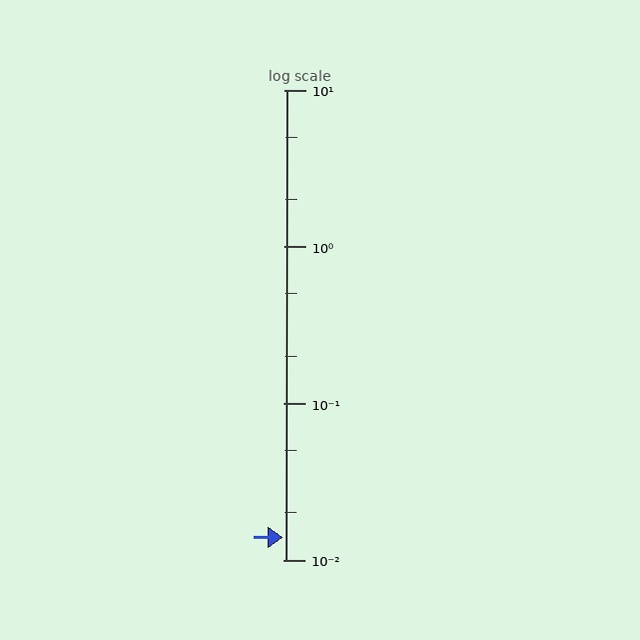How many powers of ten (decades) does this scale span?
The scale spans 3 decades, from 0.01 to 10.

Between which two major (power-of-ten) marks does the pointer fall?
The pointer is between 0.01 and 0.1.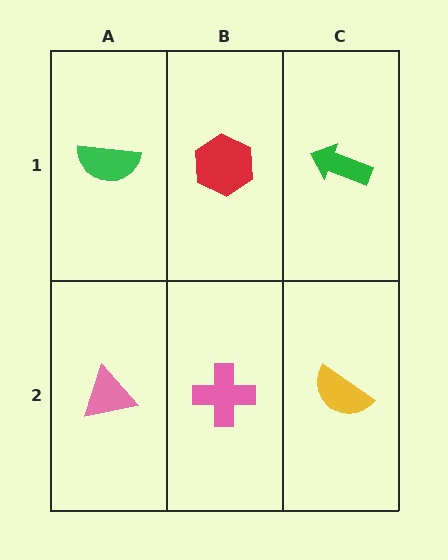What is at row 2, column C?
A yellow semicircle.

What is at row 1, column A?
A green semicircle.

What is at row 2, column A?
A pink triangle.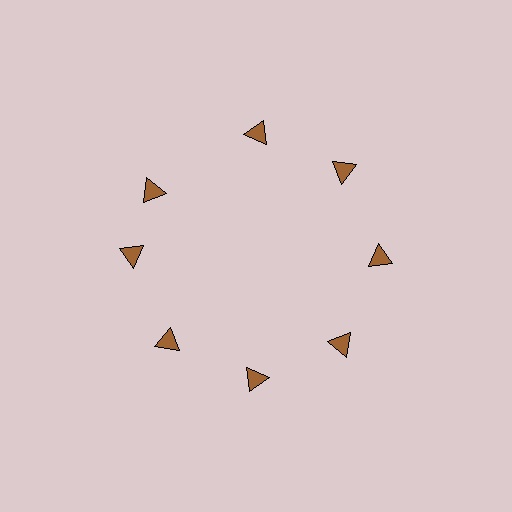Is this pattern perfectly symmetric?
No. The 8 brown triangles are arranged in a ring, but one element near the 10 o'clock position is rotated out of alignment along the ring, breaking the 8-fold rotational symmetry.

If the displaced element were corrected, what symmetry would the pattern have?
It would have 8-fold rotational symmetry — the pattern would map onto itself every 45 degrees.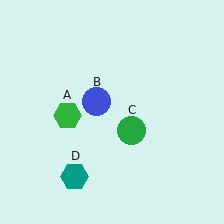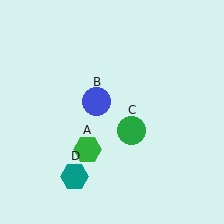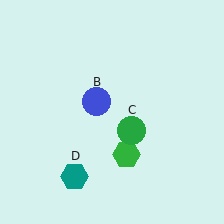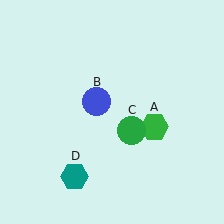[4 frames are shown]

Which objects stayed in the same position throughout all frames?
Blue circle (object B) and green circle (object C) and teal hexagon (object D) remained stationary.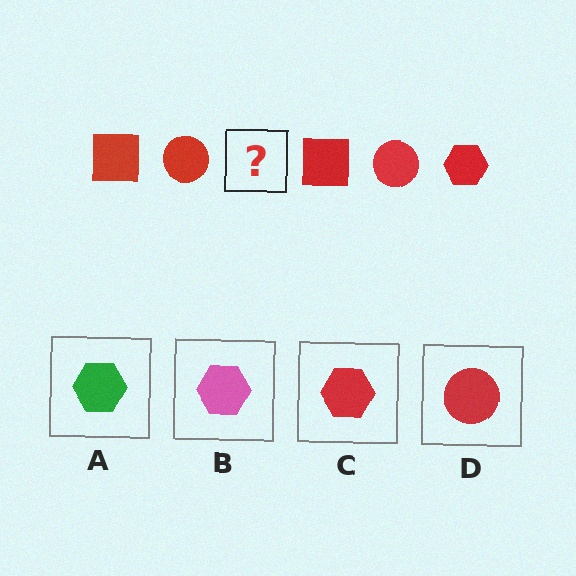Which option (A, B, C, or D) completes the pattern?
C.